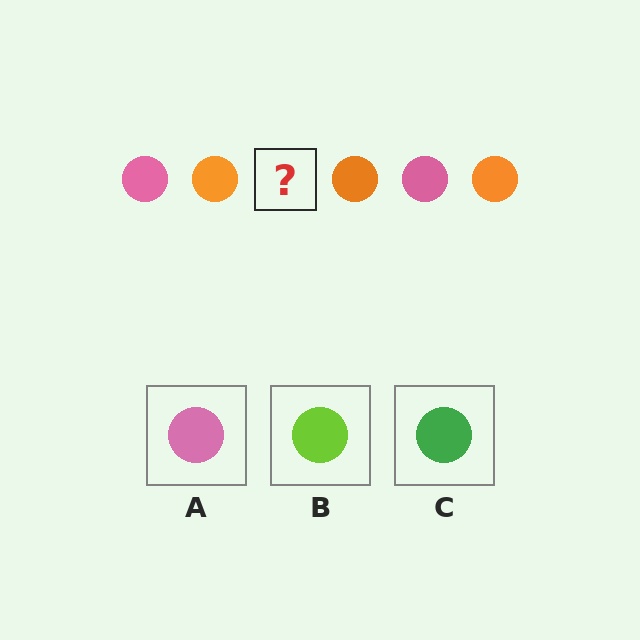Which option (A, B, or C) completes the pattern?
A.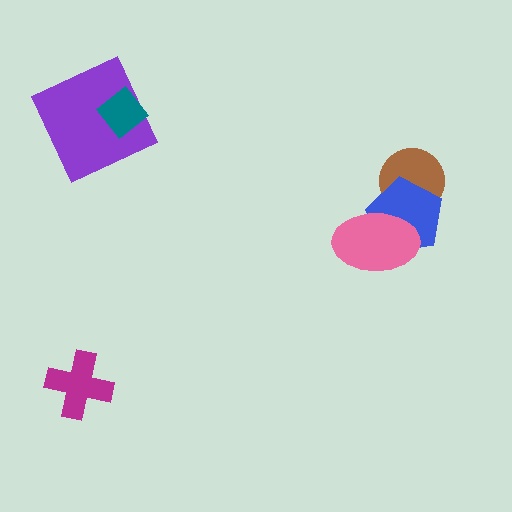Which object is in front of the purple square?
The teal diamond is in front of the purple square.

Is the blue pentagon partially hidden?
Yes, it is partially covered by another shape.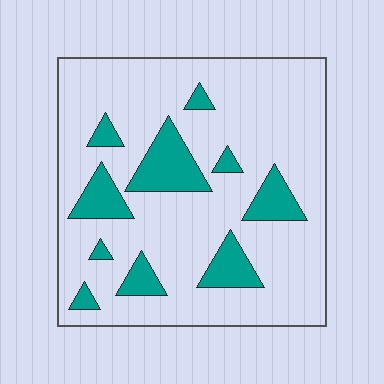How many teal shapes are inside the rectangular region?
10.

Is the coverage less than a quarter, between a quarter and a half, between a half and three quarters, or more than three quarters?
Less than a quarter.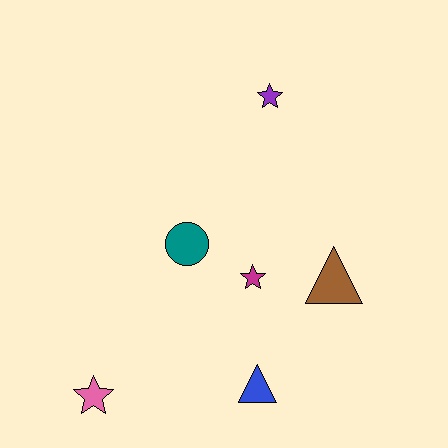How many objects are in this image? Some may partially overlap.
There are 6 objects.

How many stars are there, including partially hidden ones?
There are 3 stars.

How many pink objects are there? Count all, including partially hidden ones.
There is 1 pink object.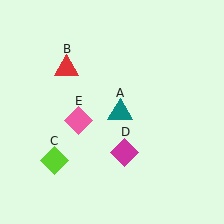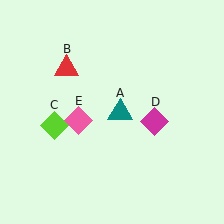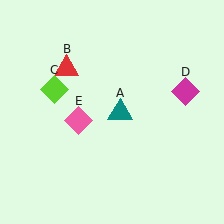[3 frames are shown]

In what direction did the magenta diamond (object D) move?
The magenta diamond (object D) moved up and to the right.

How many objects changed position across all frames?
2 objects changed position: lime diamond (object C), magenta diamond (object D).